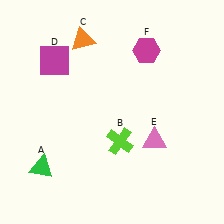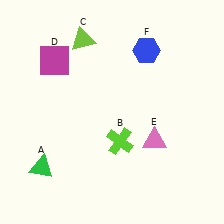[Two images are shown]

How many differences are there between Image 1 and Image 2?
There are 2 differences between the two images.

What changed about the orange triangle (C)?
In Image 1, C is orange. In Image 2, it changed to lime.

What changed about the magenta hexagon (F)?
In Image 1, F is magenta. In Image 2, it changed to blue.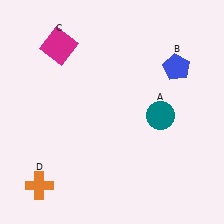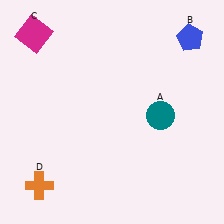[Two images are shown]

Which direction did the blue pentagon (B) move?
The blue pentagon (B) moved up.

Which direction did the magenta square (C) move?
The magenta square (C) moved left.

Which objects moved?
The objects that moved are: the blue pentagon (B), the magenta square (C).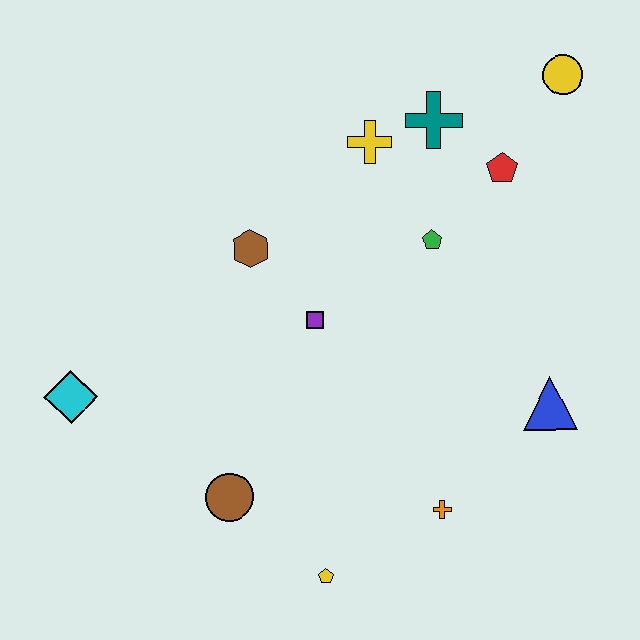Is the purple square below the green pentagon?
Yes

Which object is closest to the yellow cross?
The teal cross is closest to the yellow cross.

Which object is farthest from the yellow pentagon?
The yellow circle is farthest from the yellow pentagon.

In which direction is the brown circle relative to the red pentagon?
The brown circle is below the red pentagon.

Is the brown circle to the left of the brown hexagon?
Yes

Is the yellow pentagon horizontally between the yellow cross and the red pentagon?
No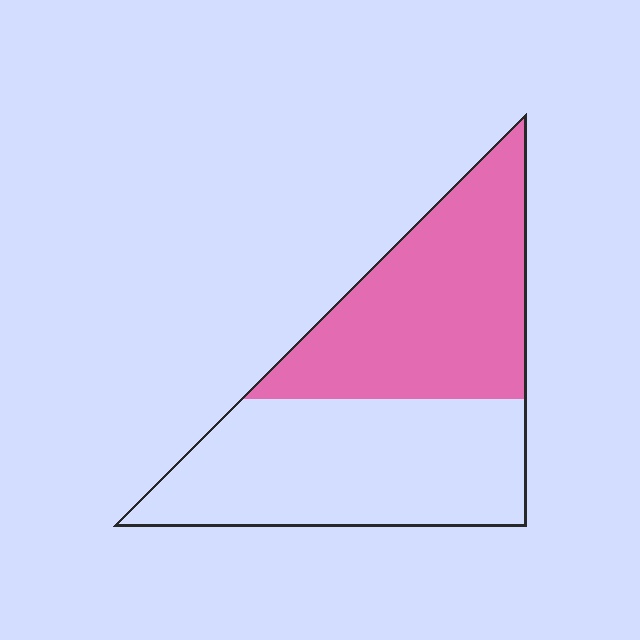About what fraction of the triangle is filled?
About one half (1/2).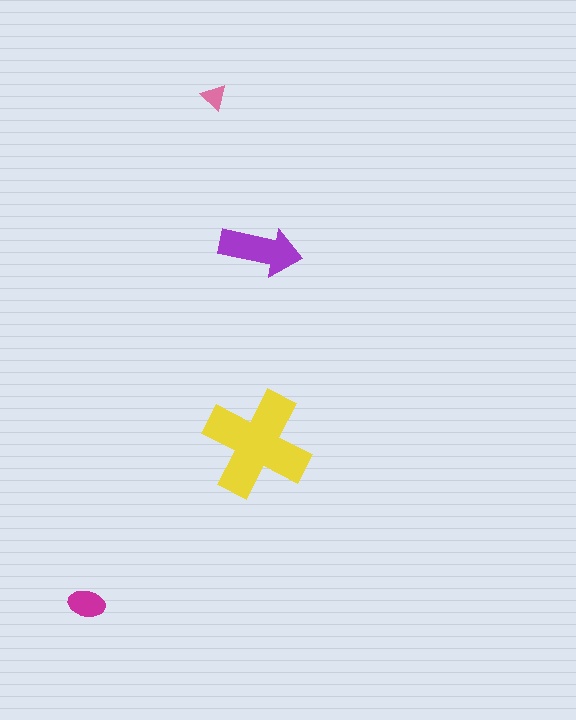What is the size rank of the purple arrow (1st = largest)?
2nd.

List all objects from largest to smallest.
The yellow cross, the purple arrow, the magenta ellipse, the pink triangle.